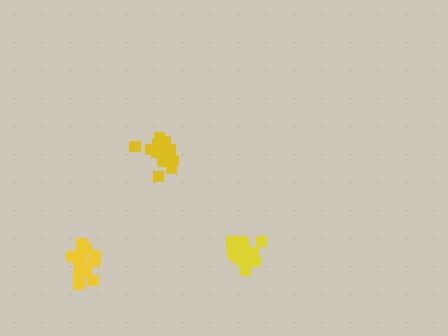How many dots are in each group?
Group 1: 17 dots, Group 2: 18 dots, Group 3: 16 dots (51 total).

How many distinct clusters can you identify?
There are 3 distinct clusters.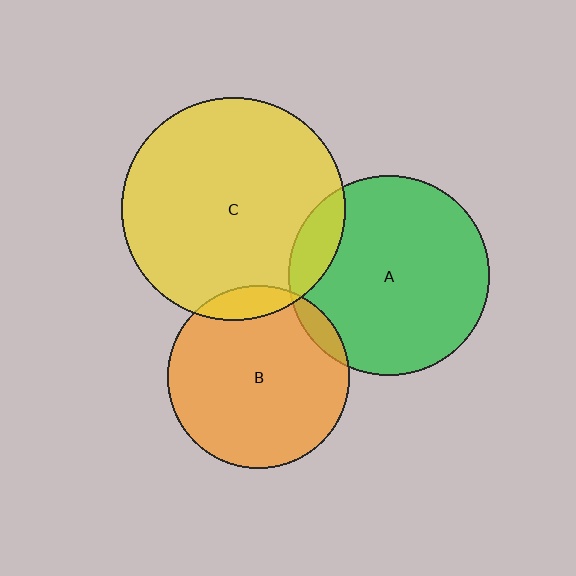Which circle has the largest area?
Circle C (yellow).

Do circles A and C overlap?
Yes.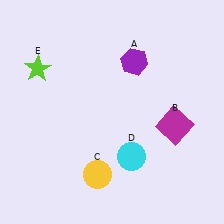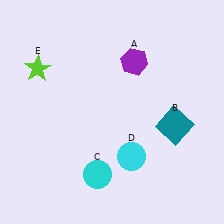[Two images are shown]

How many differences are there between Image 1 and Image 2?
There are 2 differences between the two images.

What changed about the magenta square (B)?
In Image 1, B is magenta. In Image 2, it changed to teal.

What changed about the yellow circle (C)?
In Image 1, C is yellow. In Image 2, it changed to cyan.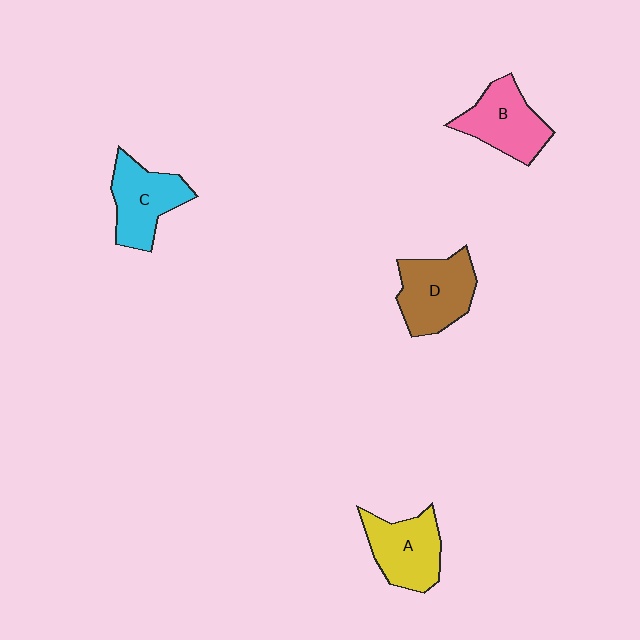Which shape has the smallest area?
Shape B (pink).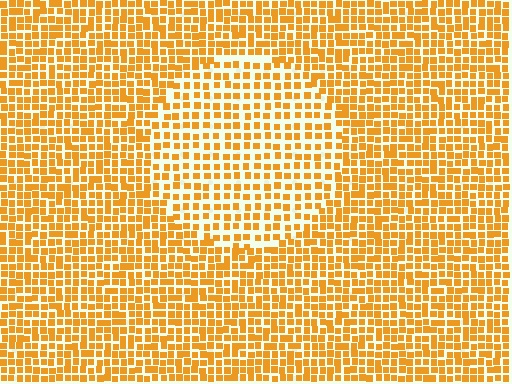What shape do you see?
I see a circle.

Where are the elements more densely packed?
The elements are more densely packed outside the circle boundary.